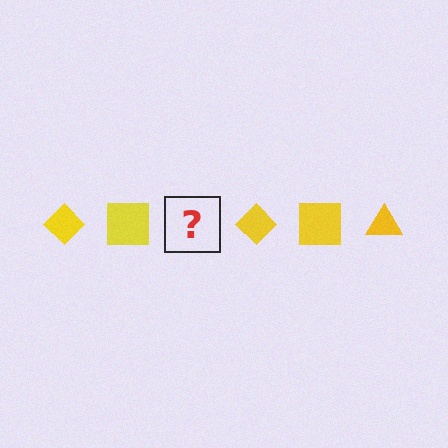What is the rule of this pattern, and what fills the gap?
The rule is that the pattern cycles through diamond, square, triangle shapes in yellow. The gap should be filled with a yellow triangle.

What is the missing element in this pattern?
The missing element is a yellow triangle.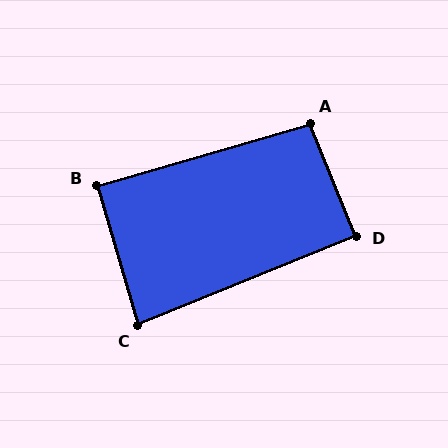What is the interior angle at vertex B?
Approximately 90 degrees (approximately right).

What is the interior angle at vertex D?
Approximately 90 degrees (approximately right).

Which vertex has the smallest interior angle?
C, at approximately 84 degrees.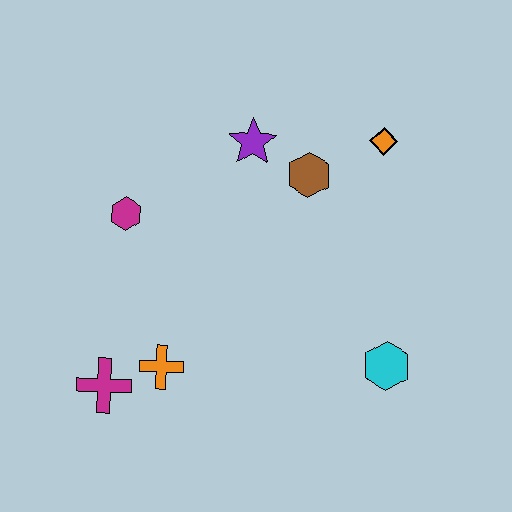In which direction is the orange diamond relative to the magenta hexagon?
The orange diamond is to the right of the magenta hexagon.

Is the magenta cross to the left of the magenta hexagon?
Yes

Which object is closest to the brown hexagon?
The purple star is closest to the brown hexagon.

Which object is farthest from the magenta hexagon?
The cyan hexagon is farthest from the magenta hexagon.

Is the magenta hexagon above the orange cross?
Yes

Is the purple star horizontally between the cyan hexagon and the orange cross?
Yes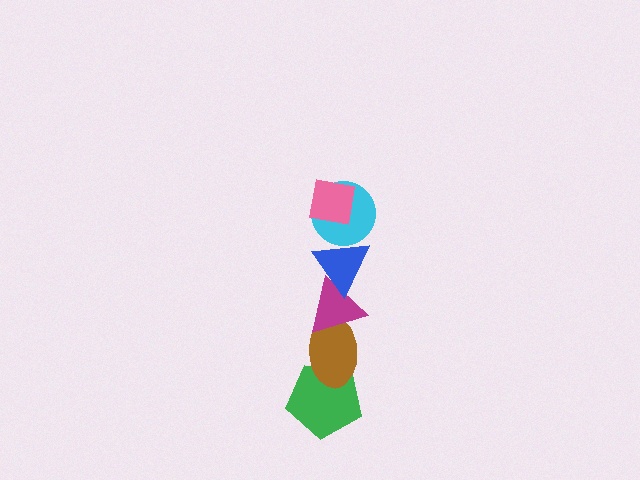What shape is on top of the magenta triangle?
The blue triangle is on top of the magenta triangle.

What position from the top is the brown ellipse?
The brown ellipse is 5th from the top.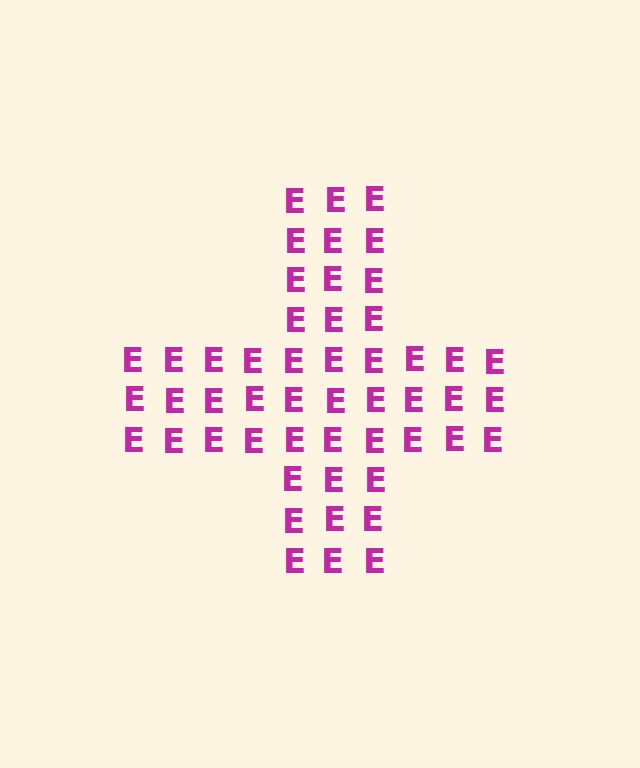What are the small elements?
The small elements are letter E's.